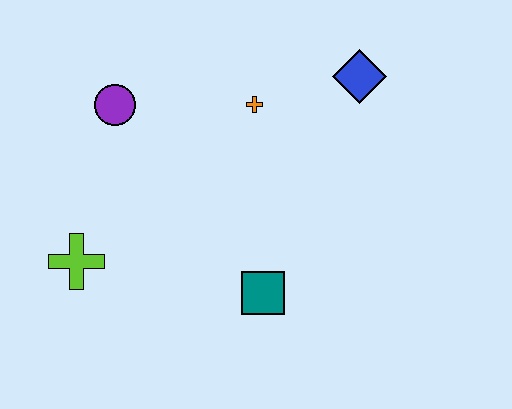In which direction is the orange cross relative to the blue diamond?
The orange cross is to the left of the blue diamond.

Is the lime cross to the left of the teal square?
Yes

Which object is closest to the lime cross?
The purple circle is closest to the lime cross.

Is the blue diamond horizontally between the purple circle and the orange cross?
No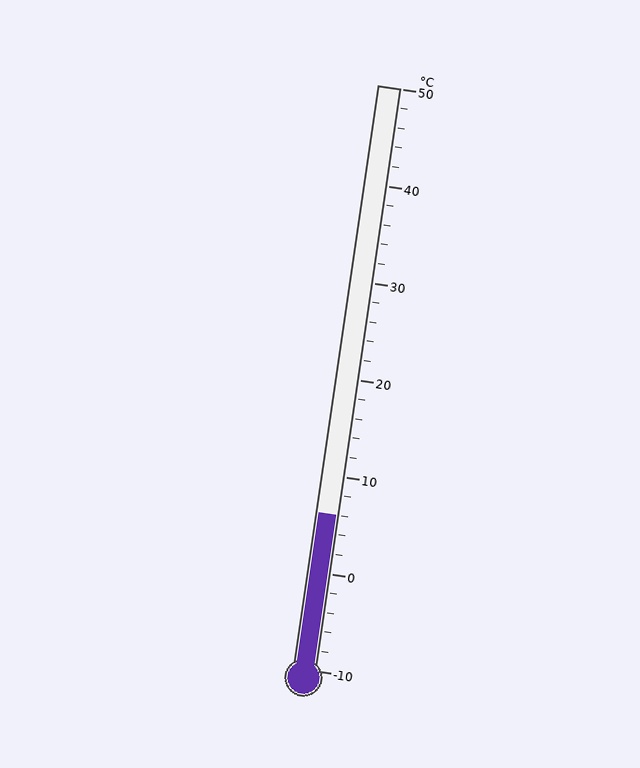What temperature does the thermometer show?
The thermometer shows approximately 6°C.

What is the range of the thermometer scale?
The thermometer scale ranges from -10°C to 50°C.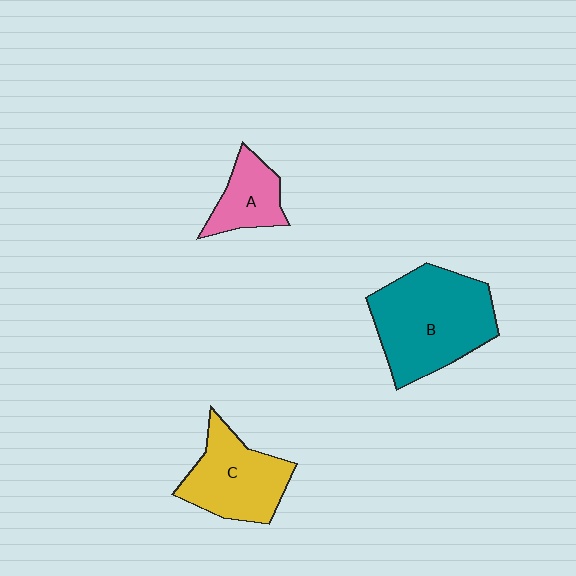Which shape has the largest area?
Shape B (teal).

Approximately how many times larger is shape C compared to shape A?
Approximately 1.7 times.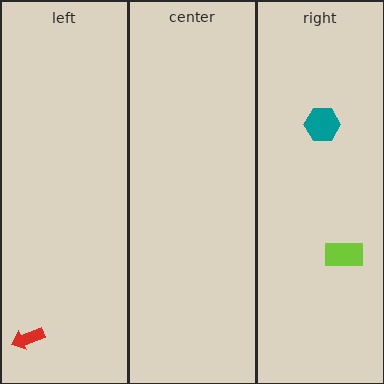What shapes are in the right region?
The lime rectangle, the teal hexagon.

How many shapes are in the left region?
1.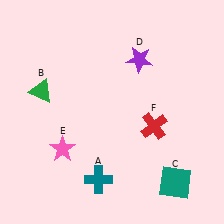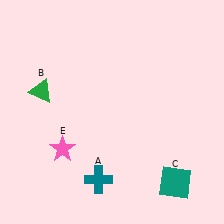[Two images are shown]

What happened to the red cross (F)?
The red cross (F) was removed in Image 2. It was in the bottom-right area of Image 1.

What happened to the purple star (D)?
The purple star (D) was removed in Image 2. It was in the top-right area of Image 1.